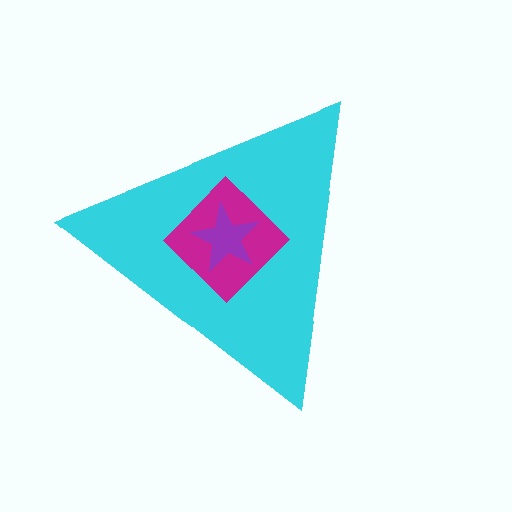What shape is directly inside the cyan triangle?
The magenta diamond.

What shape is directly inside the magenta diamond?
The purple star.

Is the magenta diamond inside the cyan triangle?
Yes.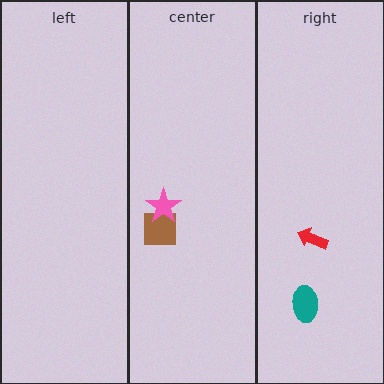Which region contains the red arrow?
The right region.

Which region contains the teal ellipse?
The right region.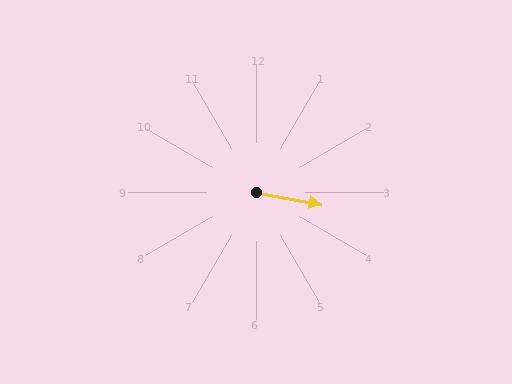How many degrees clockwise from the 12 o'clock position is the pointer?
Approximately 101 degrees.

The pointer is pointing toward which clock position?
Roughly 3 o'clock.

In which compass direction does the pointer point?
East.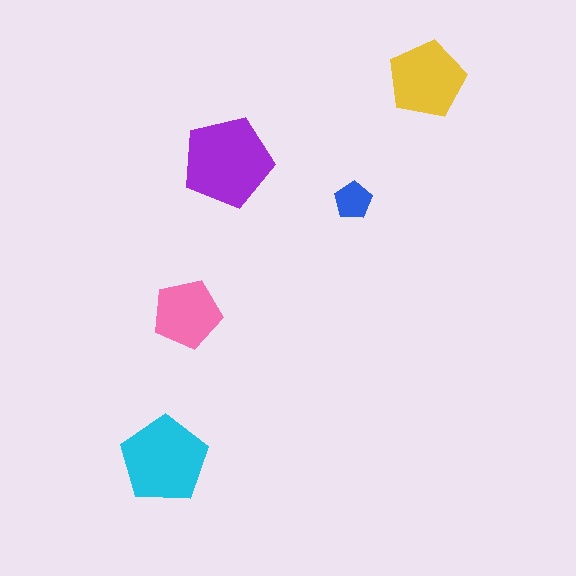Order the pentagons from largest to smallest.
the purple one, the cyan one, the yellow one, the pink one, the blue one.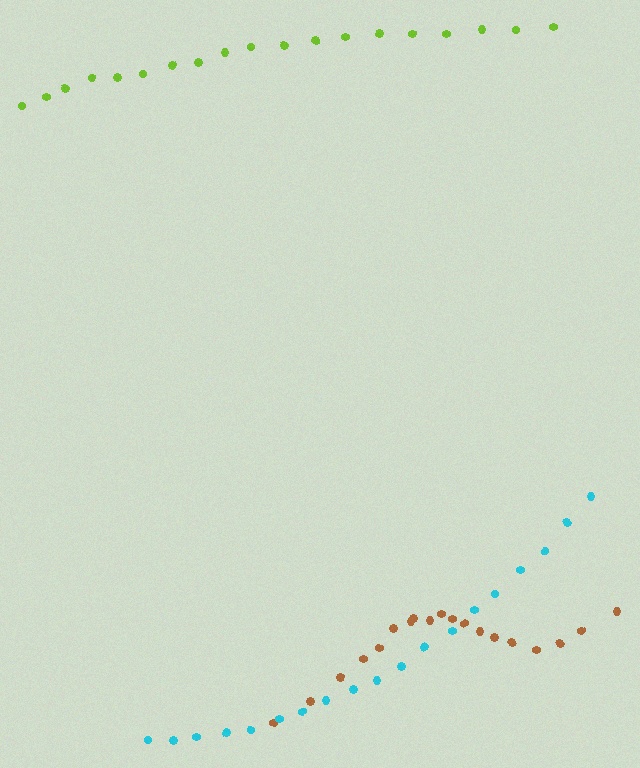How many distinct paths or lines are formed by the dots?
There are 3 distinct paths.